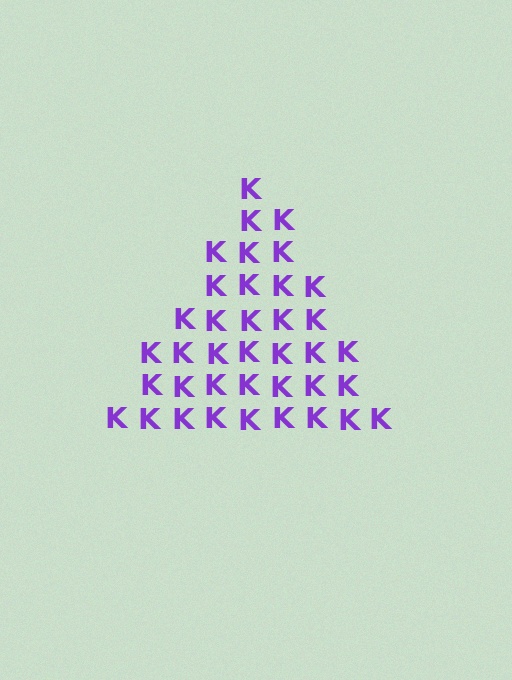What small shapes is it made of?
It is made of small letter K's.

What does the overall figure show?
The overall figure shows a triangle.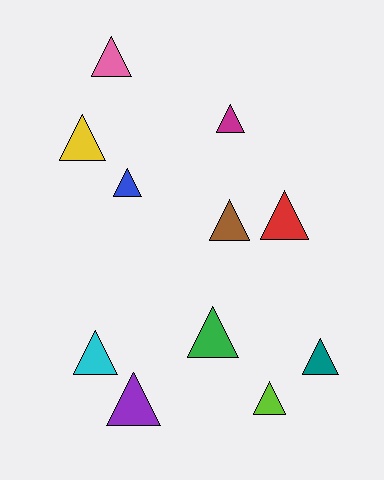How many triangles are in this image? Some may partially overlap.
There are 11 triangles.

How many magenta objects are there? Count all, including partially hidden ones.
There is 1 magenta object.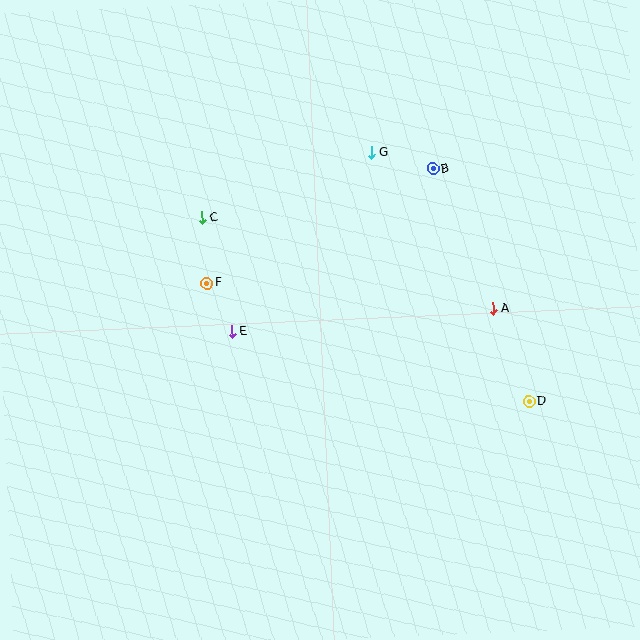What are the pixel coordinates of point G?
Point G is at (371, 153).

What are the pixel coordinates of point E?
Point E is at (232, 332).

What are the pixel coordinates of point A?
Point A is at (493, 308).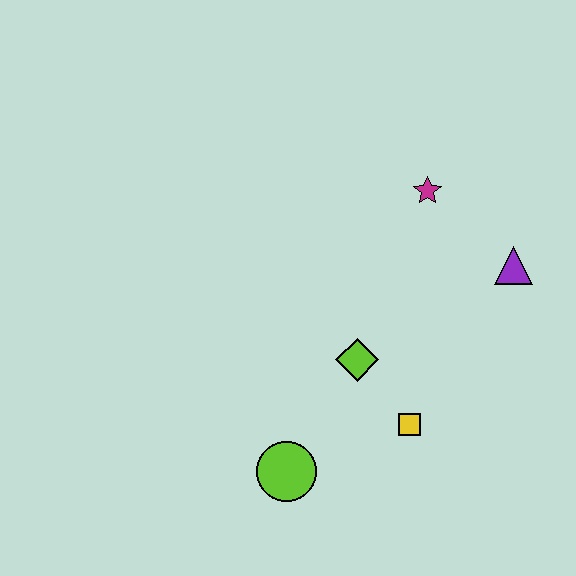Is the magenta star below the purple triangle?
No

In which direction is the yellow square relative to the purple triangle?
The yellow square is below the purple triangle.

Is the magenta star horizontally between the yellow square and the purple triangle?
Yes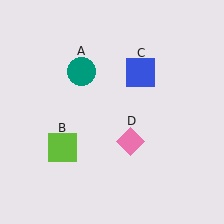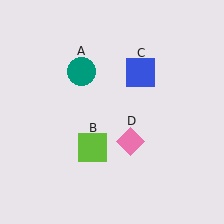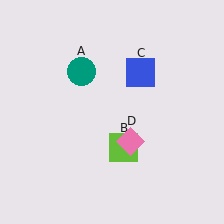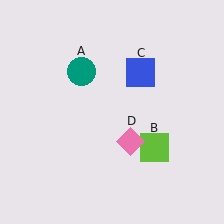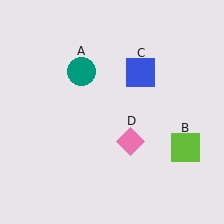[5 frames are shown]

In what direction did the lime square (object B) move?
The lime square (object B) moved right.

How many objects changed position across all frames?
1 object changed position: lime square (object B).